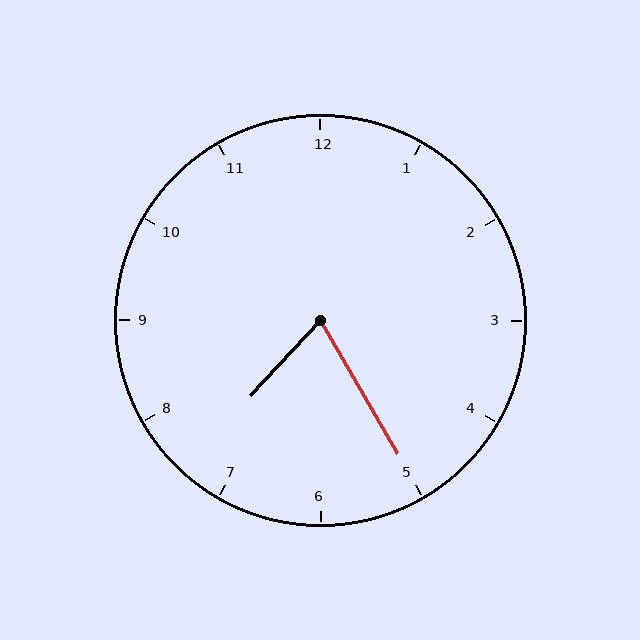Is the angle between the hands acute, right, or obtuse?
It is acute.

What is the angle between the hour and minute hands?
Approximately 72 degrees.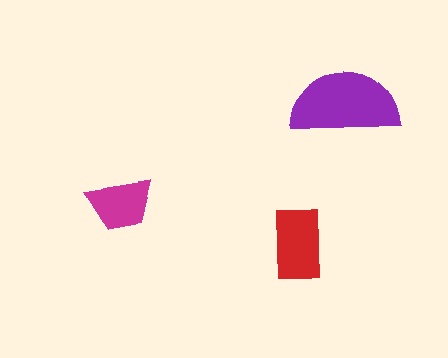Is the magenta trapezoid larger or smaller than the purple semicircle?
Smaller.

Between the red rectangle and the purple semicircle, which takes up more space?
The purple semicircle.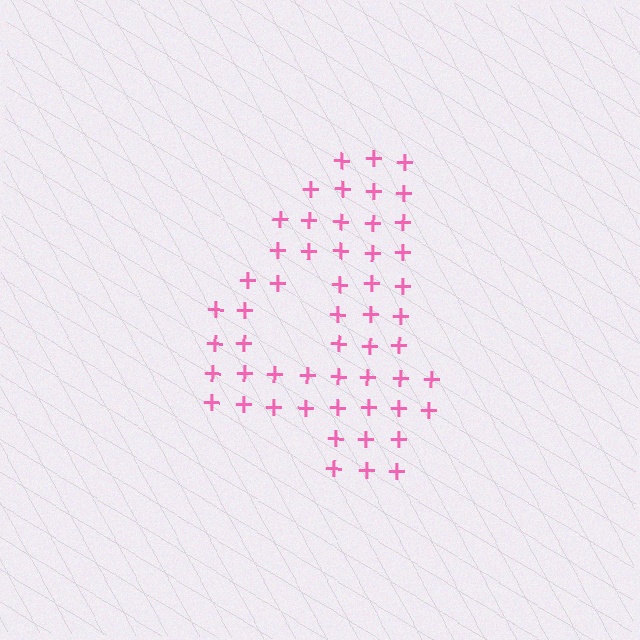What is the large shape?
The large shape is the digit 4.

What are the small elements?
The small elements are plus signs.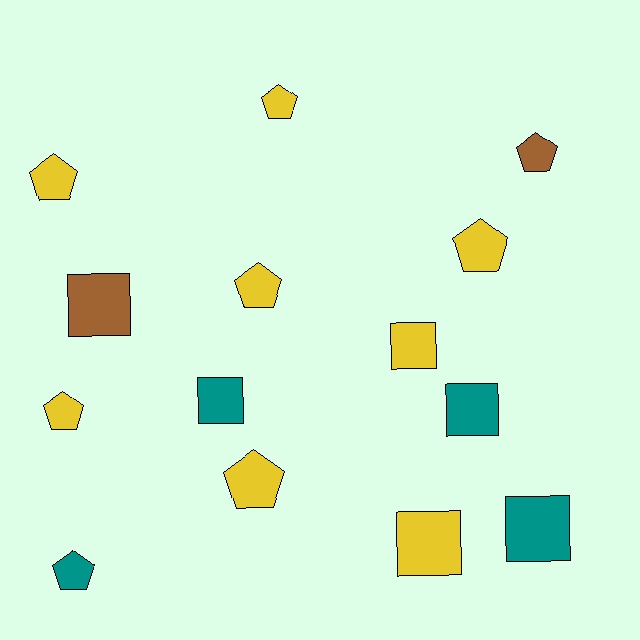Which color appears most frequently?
Yellow, with 8 objects.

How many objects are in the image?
There are 14 objects.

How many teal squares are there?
There are 3 teal squares.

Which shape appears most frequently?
Pentagon, with 8 objects.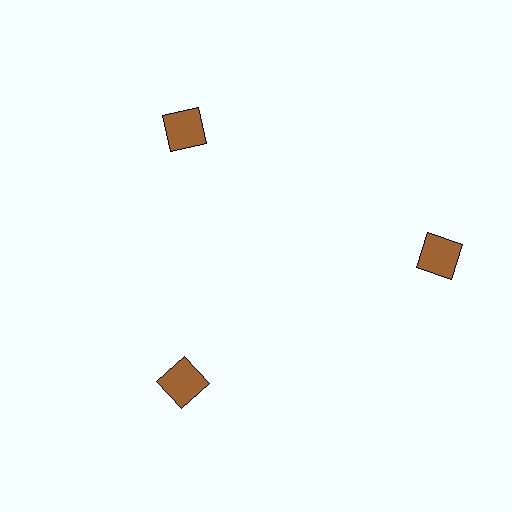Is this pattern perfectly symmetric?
No. The 3 brown squares are arranged in a ring, but one element near the 3 o'clock position is pushed outward from the center, breaking the 3-fold rotational symmetry.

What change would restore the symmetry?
The symmetry would be restored by moving it inward, back onto the ring so that all 3 squares sit at equal angles and equal distance from the center.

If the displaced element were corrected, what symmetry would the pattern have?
It would have 3-fold rotational symmetry — the pattern would map onto itself every 120 degrees.